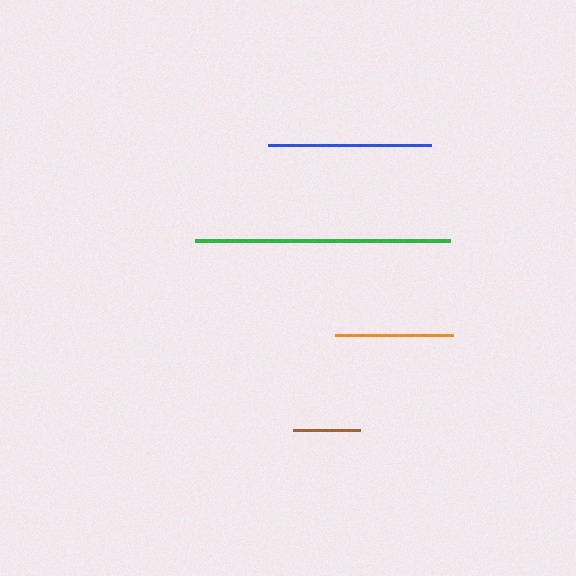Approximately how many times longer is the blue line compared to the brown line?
The blue line is approximately 2.4 times the length of the brown line.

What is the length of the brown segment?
The brown segment is approximately 67 pixels long.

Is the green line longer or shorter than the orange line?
The green line is longer than the orange line.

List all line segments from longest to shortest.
From longest to shortest: green, blue, orange, brown.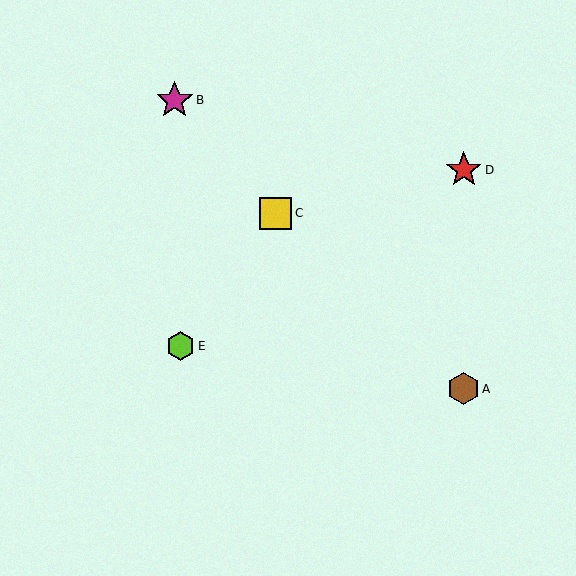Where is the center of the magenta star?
The center of the magenta star is at (175, 100).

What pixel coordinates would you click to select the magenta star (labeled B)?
Click at (175, 100) to select the magenta star B.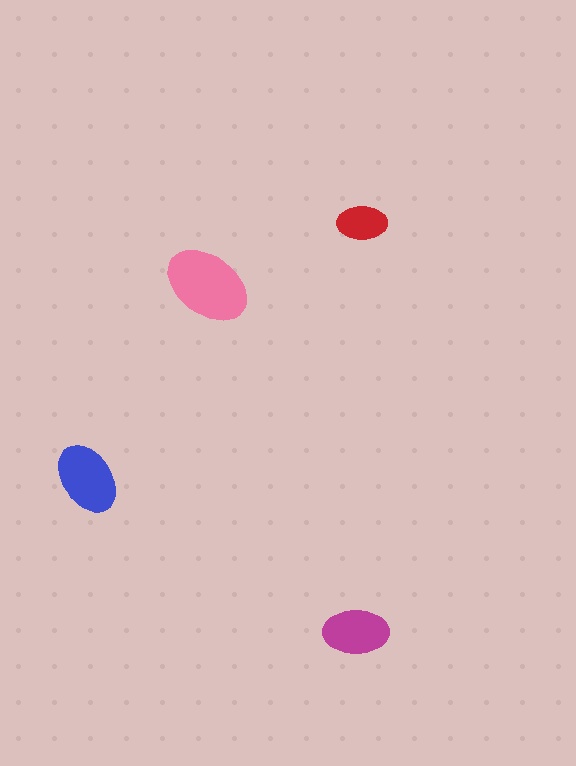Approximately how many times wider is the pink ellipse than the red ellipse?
About 1.5 times wider.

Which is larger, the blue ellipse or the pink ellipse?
The pink one.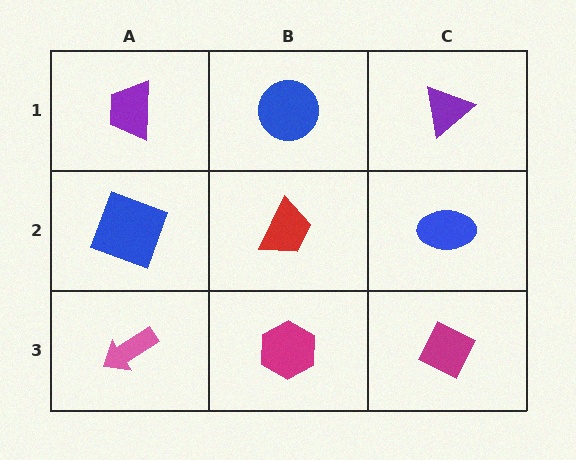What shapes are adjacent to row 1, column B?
A red trapezoid (row 2, column B), a purple trapezoid (row 1, column A), a purple triangle (row 1, column C).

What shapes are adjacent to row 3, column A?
A blue square (row 2, column A), a magenta hexagon (row 3, column B).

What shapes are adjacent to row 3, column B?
A red trapezoid (row 2, column B), a pink arrow (row 3, column A), a magenta diamond (row 3, column C).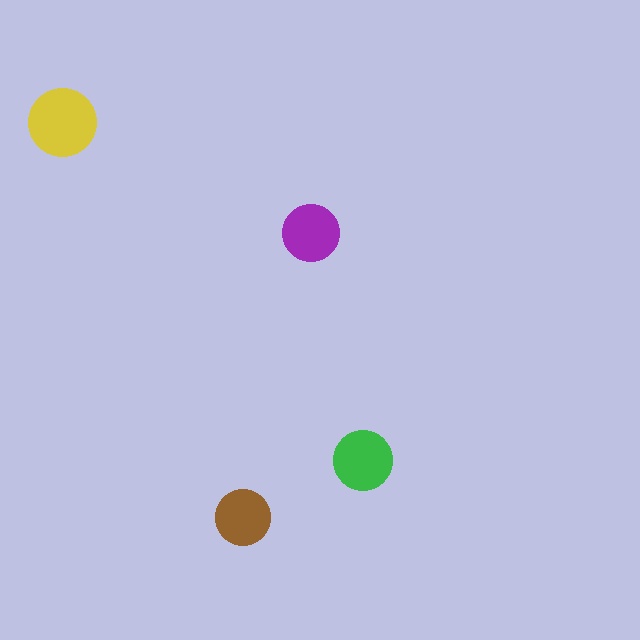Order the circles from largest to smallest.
the yellow one, the green one, the purple one, the brown one.